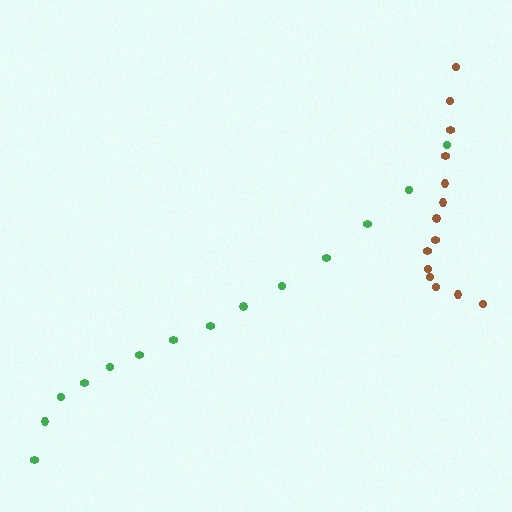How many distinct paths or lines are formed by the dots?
There are 2 distinct paths.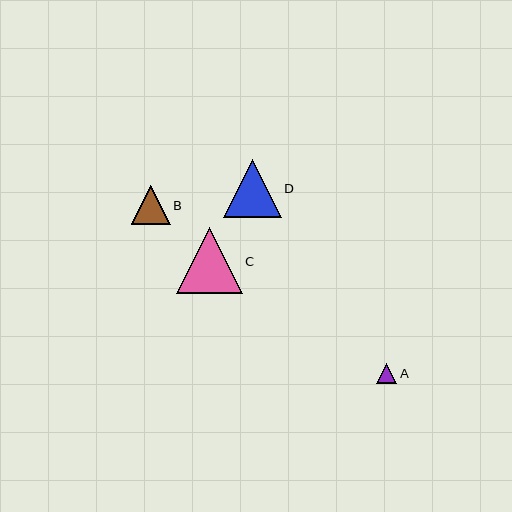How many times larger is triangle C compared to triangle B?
Triangle C is approximately 1.7 times the size of triangle B.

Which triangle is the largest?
Triangle C is the largest with a size of approximately 66 pixels.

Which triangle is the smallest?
Triangle A is the smallest with a size of approximately 21 pixels.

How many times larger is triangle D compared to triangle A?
Triangle D is approximately 2.8 times the size of triangle A.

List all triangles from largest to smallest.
From largest to smallest: C, D, B, A.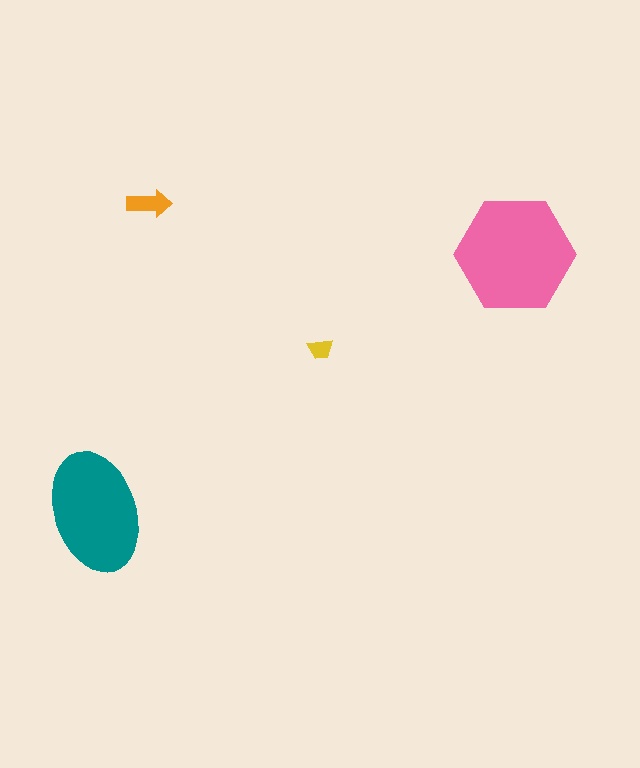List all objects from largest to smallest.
The pink hexagon, the teal ellipse, the orange arrow, the yellow trapezoid.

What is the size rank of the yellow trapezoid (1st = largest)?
4th.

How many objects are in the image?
There are 4 objects in the image.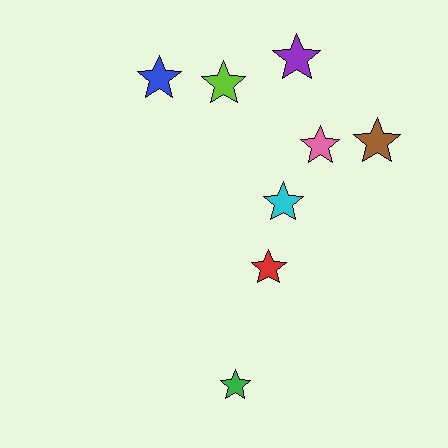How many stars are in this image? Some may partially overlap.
There are 8 stars.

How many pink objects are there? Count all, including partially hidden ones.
There is 1 pink object.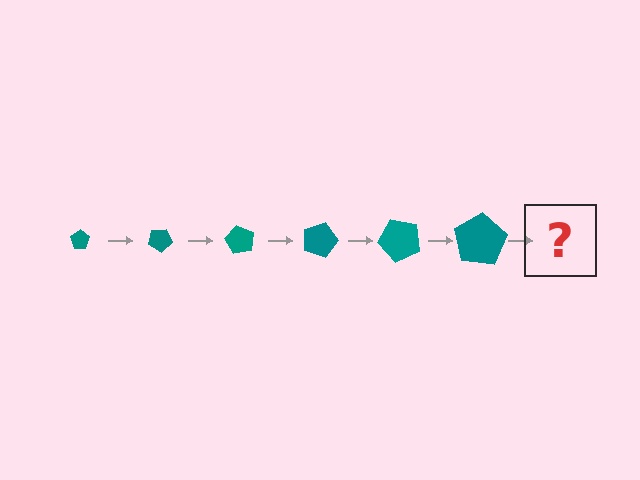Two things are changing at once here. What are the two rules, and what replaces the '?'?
The two rules are that the pentagon grows larger each step and it rotates 30 degrees each step. The '?' should be a pentagon, larger than the previous one and rotated 180 degrees from the start.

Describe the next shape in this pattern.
It should be a pentagon, larger than the previous one and rotated 180 degrees from the start.